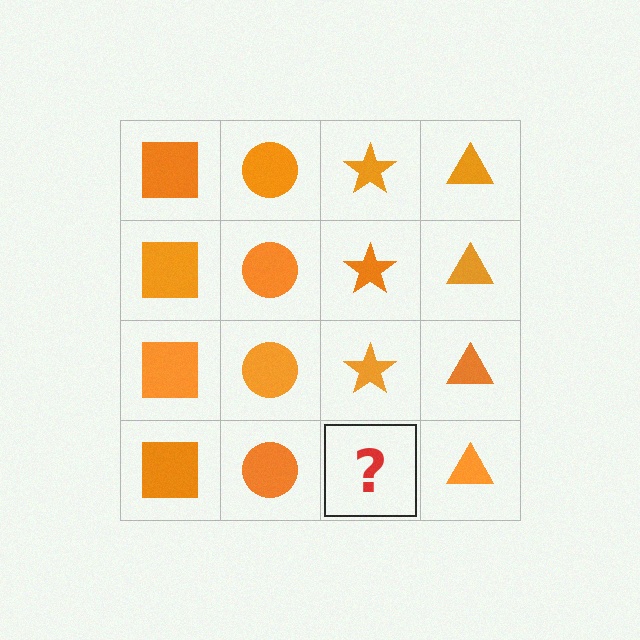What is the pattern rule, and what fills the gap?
The rule is that each column has a consistent shape. The gap should be filled with an orange star.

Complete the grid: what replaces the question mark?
The question mark should be replaced with an orange star.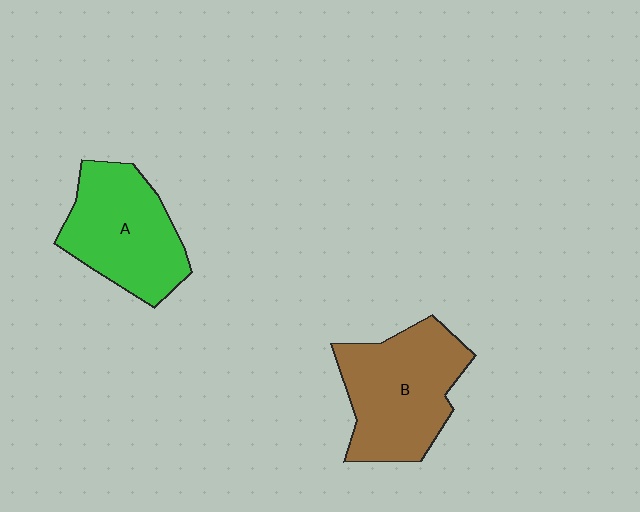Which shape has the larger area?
Shape B (brown).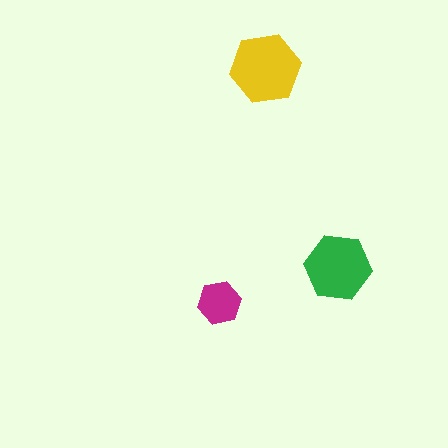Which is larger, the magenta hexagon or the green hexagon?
The green one.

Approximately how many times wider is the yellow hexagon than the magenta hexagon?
About 1.5 times wider.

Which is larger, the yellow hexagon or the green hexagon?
The yellow one.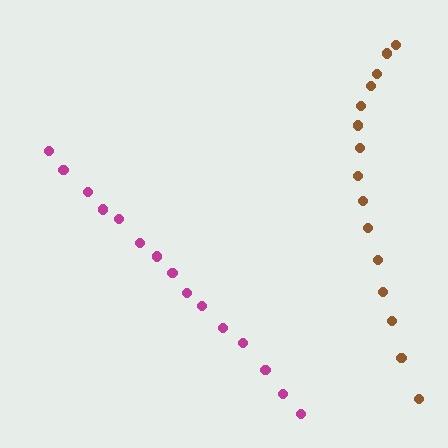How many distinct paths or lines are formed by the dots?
There are 2 distinct paths.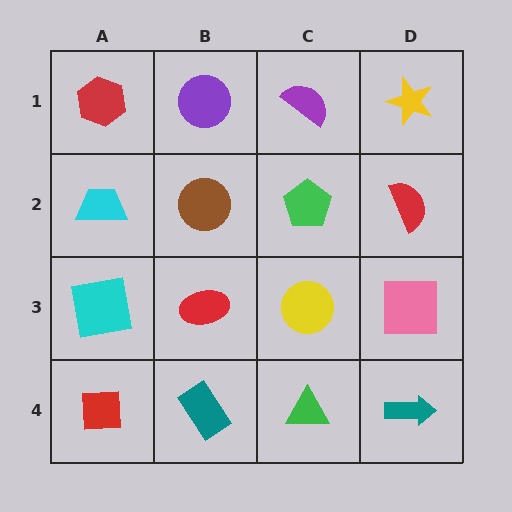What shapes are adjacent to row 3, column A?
A cyan trapezoid (row 2, column A), a red square (row 4, column A), a red ellipse (row 3, column B).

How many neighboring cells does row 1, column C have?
3.